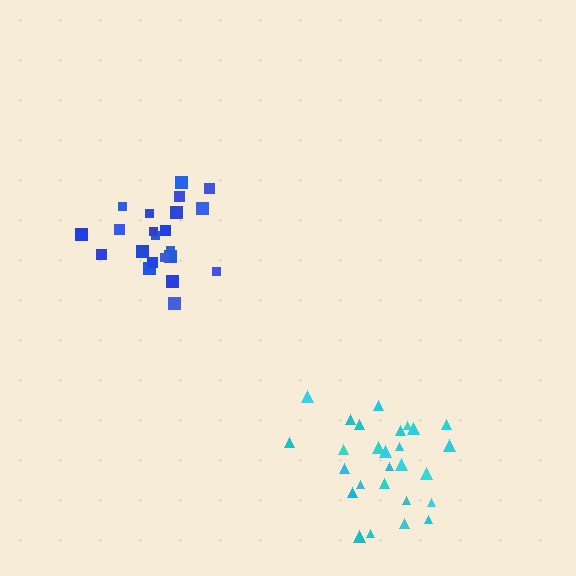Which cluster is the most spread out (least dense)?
Cyan.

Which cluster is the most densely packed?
Blue.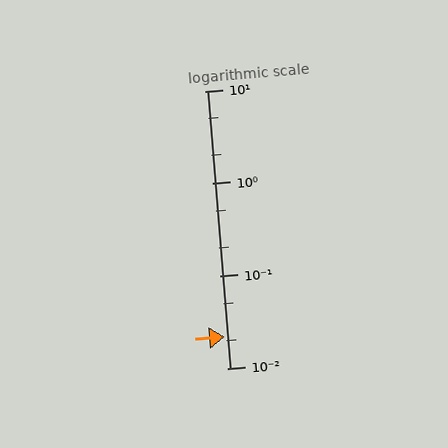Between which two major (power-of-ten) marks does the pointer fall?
The pointer is between 0.01 and 0.1.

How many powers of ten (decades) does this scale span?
The scale spans 3 decades, from 0.01 to 10.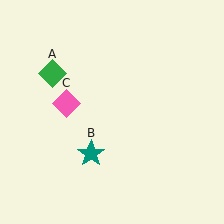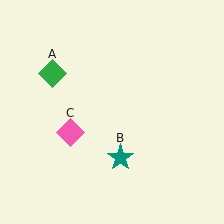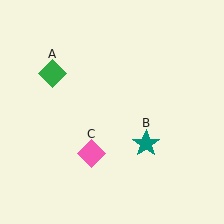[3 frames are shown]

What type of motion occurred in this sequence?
The teal star (object B), pink diamond (object C) rotated counterclockwise around the center of the scene.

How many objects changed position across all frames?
2 objects changed position: teal star (object B), pink diamond (object C).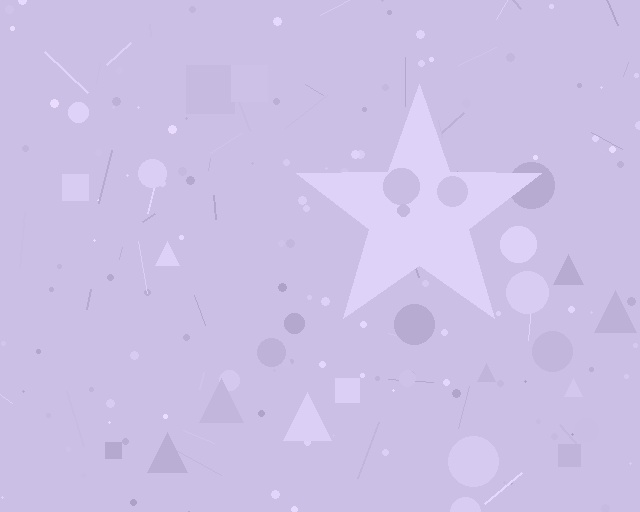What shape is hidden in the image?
A star is hidden in the image.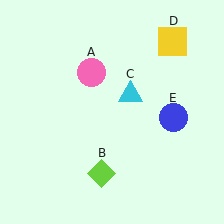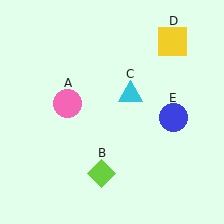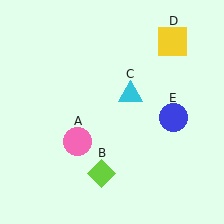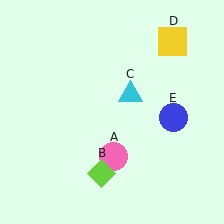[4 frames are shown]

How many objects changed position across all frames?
1 object changed position: pink circle (object A).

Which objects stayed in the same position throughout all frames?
Lime diamond (object B) and cyan triangle (object C) and yellow square (object D) and blue circle (object E) remained stationary.